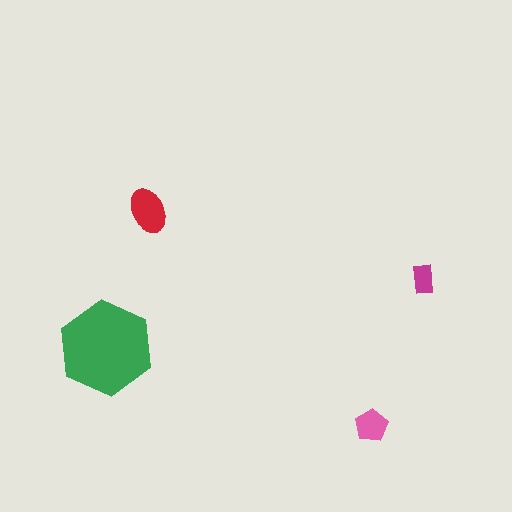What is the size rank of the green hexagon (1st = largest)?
1st.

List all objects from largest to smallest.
The green hexagon, the red ellipse, the pink pentagon, the magenta rectangle.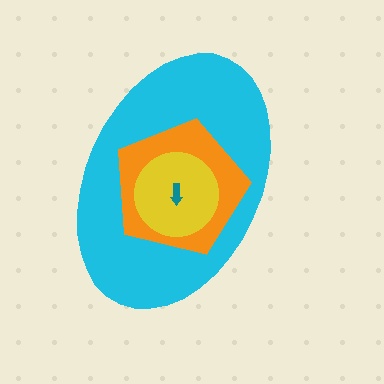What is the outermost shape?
The cyan ellipse.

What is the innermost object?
The teal arrow.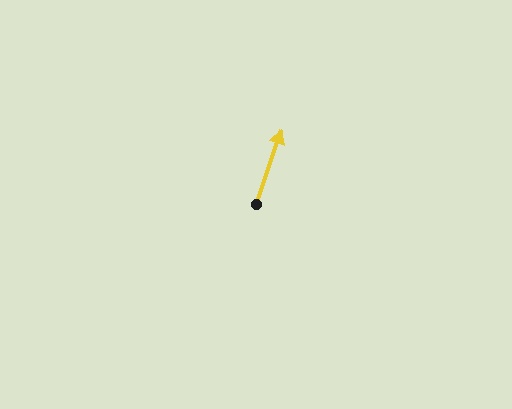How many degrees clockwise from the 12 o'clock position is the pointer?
Approximately 19 degrees.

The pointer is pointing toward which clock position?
Roughly 1 o'clock.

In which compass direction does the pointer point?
North.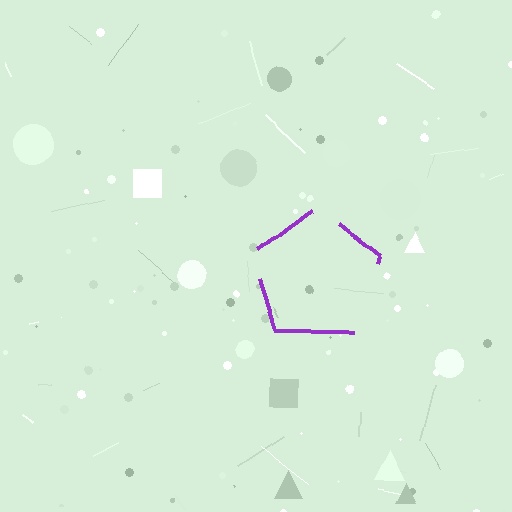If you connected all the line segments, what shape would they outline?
They would outline a pentagon.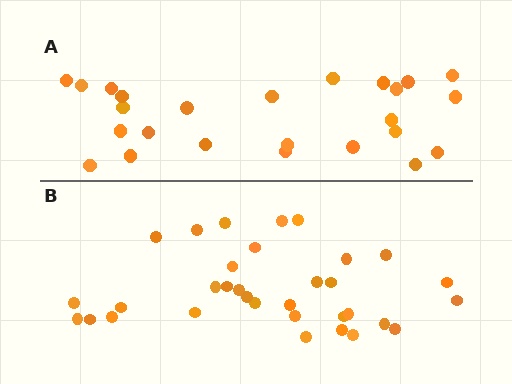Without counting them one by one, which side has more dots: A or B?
Region B (the bottom region) has more dots.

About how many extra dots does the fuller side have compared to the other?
Region B has roughly 8 or so more dots than region A.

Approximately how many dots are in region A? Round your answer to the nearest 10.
About 20 dots. (The exact count is 25, which rounds to 20.)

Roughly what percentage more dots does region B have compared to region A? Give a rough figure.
About 30% more.